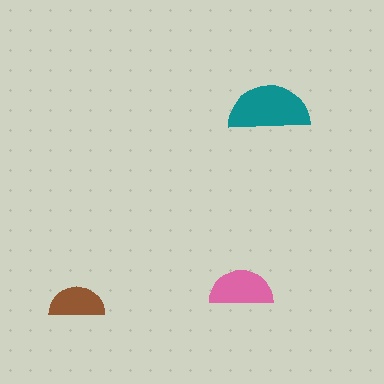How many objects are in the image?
There are 3 objects in the image.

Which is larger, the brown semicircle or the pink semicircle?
The pink one.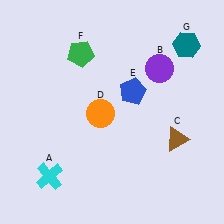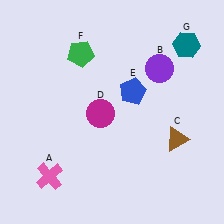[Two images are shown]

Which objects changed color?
A changed from cyan to pink. D changed from orange to magenta.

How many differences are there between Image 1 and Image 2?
There are 2 differences between the two images.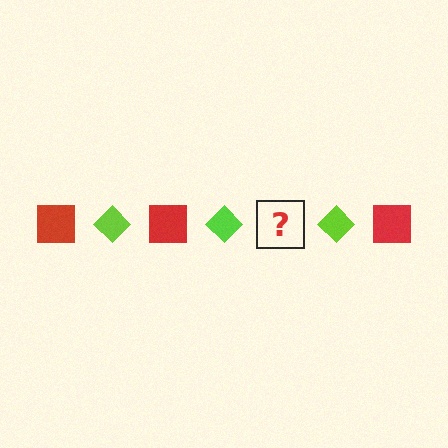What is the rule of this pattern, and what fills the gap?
The rule is that the pattern alternates between red square and lime diamond. The gap should be filled with a red square.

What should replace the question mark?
The question mark should be replaced with a red square.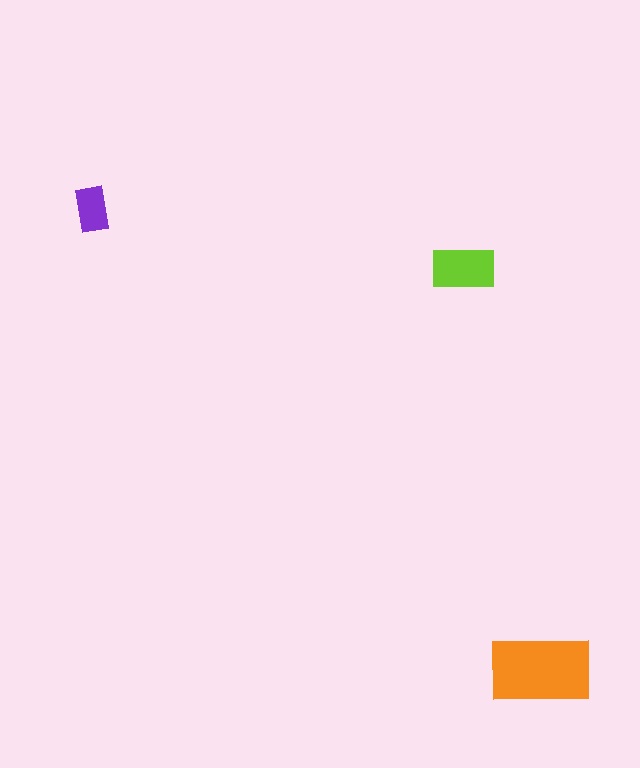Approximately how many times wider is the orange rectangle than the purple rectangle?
About 2 times wider.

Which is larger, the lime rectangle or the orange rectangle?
The orange one.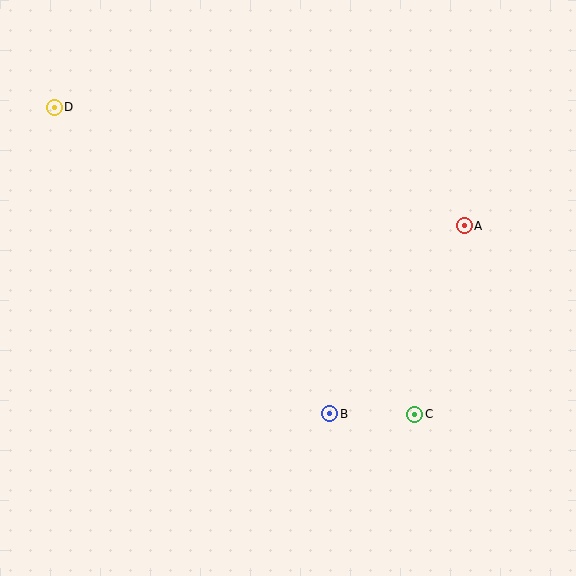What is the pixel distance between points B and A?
The distance between B and A is 231 pixels.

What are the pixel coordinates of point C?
Point C is at (415, 414).